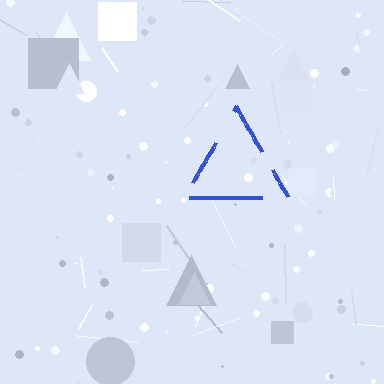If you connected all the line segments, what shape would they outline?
They would outline a triangle.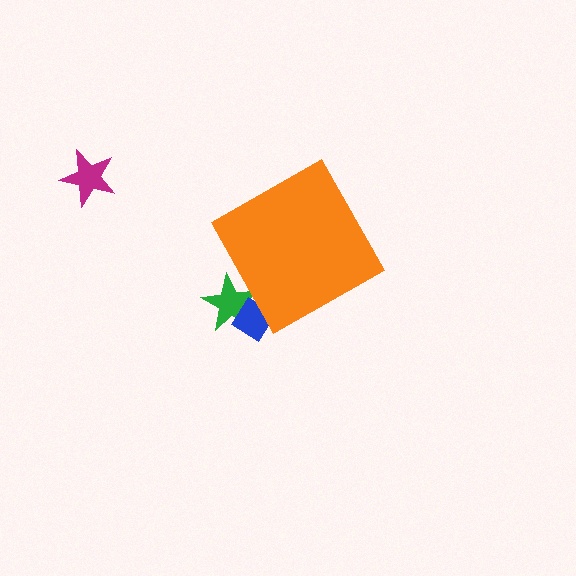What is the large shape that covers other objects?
An orange diamond.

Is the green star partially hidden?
Yes, the green star is partially hidden behind the orange diamond.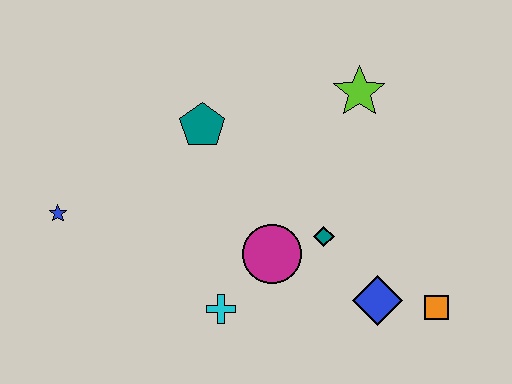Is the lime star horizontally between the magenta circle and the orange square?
Yes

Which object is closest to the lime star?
The teal diamond is closest to the lime star.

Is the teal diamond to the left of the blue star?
No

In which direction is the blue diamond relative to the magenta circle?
The blue diamond is to the right of the magenta circle.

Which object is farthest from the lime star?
The blue star is farthest from the lime star.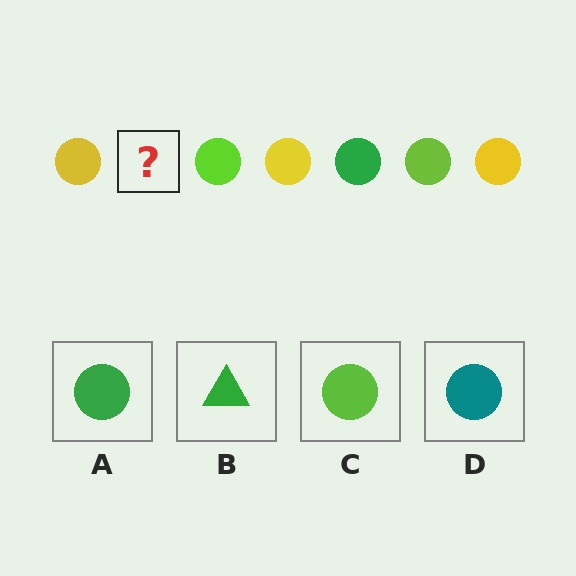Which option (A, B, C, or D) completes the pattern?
A.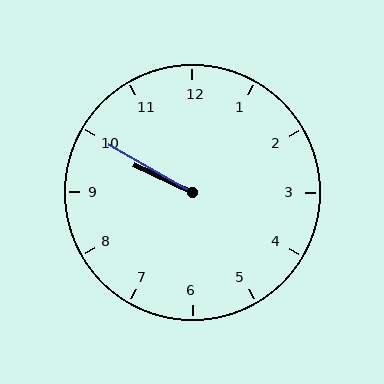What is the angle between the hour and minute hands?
Approximately 5 degrees.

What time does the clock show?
9:50.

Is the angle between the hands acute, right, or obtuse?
It is acute.